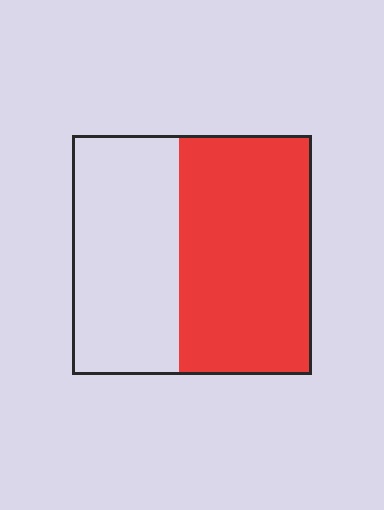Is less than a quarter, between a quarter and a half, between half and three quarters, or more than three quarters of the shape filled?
Between half and three quarters.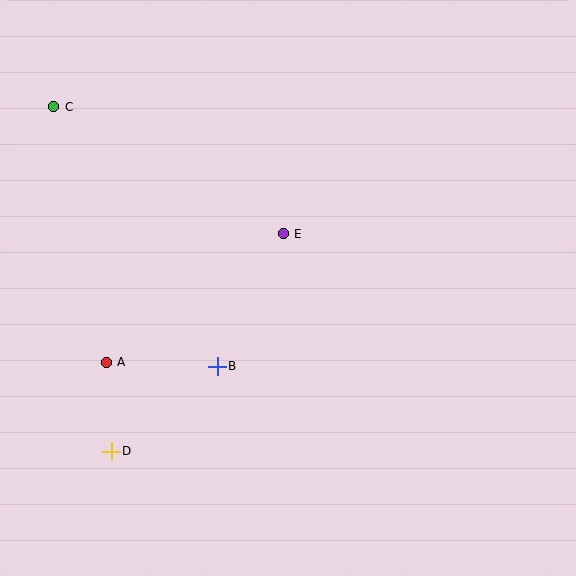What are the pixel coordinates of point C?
Point C is at (54, 107).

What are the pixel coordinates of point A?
Point A is at (106, 362).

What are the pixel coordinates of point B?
Point B is at (217, 366).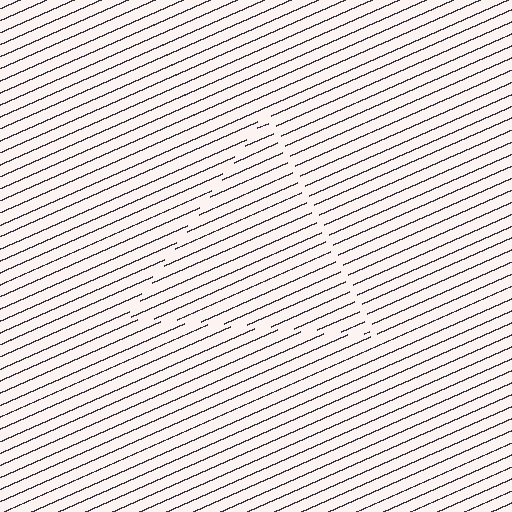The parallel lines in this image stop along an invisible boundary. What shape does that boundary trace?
An illusory triangle. The interior of the shape contains the same grating, shifted by half a period — the contour is defined by the phase discontinuity where line-ends from the inner and outer gratings abut.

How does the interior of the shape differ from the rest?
The interior of the shape contains the same grating, shifted by half a period — the contour is defined by the phase discontinuity where line-ends from the inner and outer gratings abut.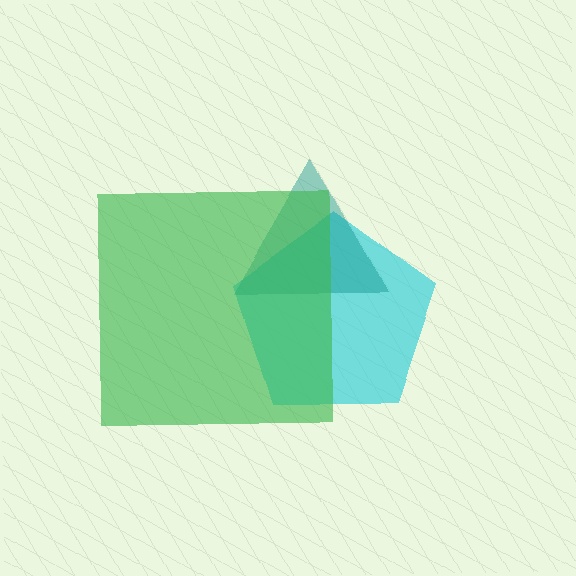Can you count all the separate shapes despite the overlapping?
Yes, there are 3 separate shapes.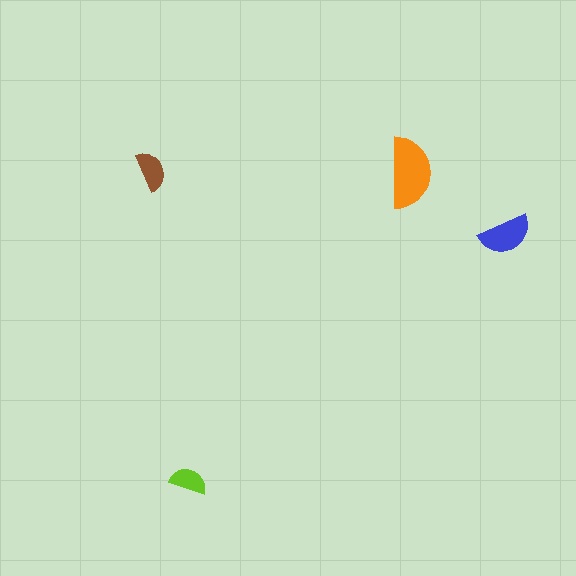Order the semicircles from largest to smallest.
the orange one, the blue one, the brown one, the lime one.